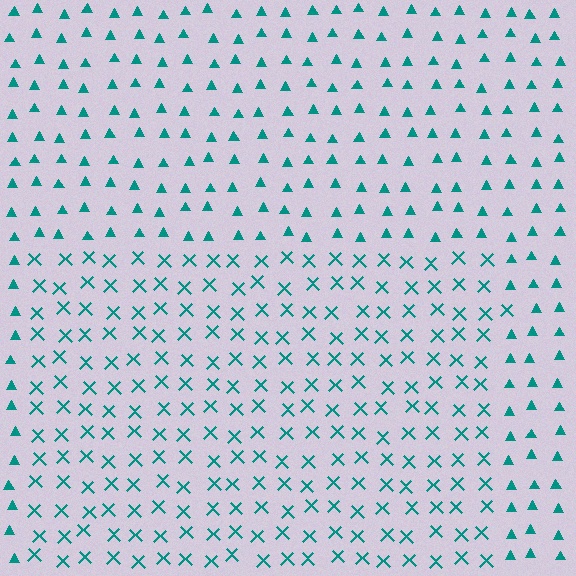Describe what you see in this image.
The image is filled with small teal elements arranged in a uniform grid. A rectangle-shaped region contains X marks, while the surrounding area contains triangles. The boundary is defined purely by the change in element shape.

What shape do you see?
I see a rectangle.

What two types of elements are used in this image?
The image uses X marks inside the rectangle region and triangles outside it.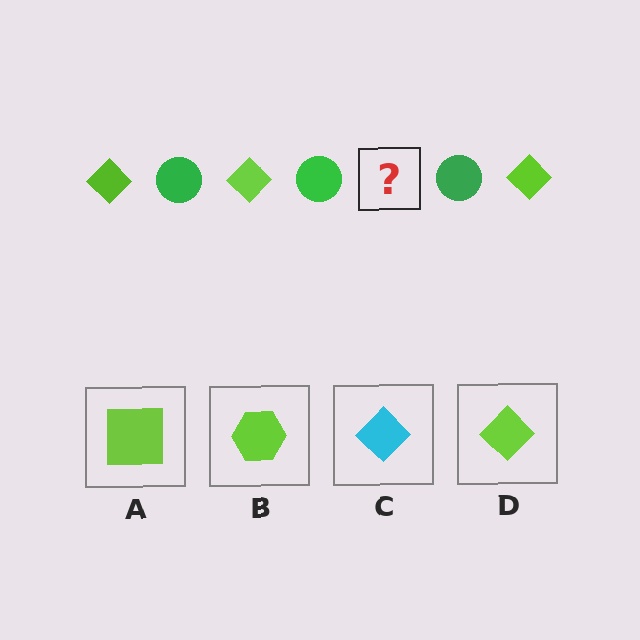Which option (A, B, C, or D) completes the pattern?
D.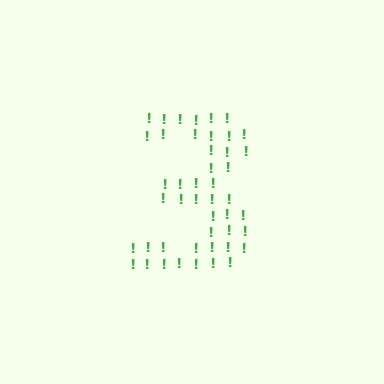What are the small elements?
The small elements are exclamation marks.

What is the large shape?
The large shape is the digit 3.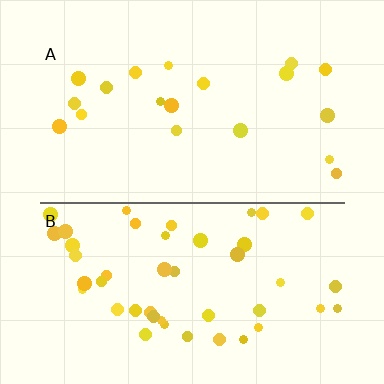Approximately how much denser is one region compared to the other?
Approximately 2.4× — region B over region A.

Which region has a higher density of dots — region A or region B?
B (the bottom).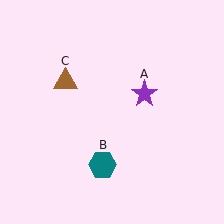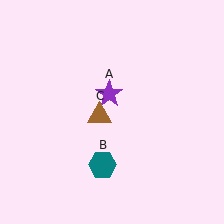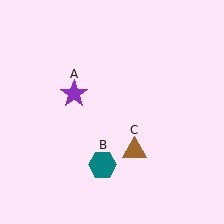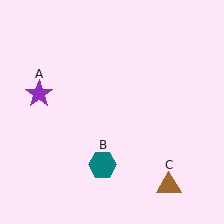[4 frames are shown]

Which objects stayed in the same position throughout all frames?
Teal hexagon (object B) remained stationary.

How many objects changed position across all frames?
2 objects changed position: purple star (object A), brown triangle (object C).